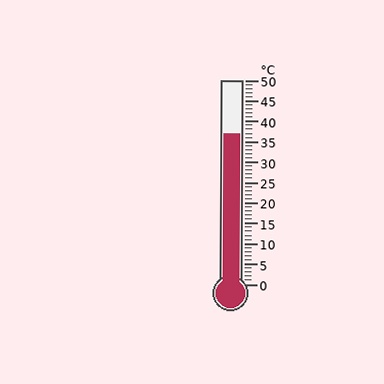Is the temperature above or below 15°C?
The temperature is above 15°C.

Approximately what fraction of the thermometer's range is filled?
The thermometer is filled to approximately 75% of its range.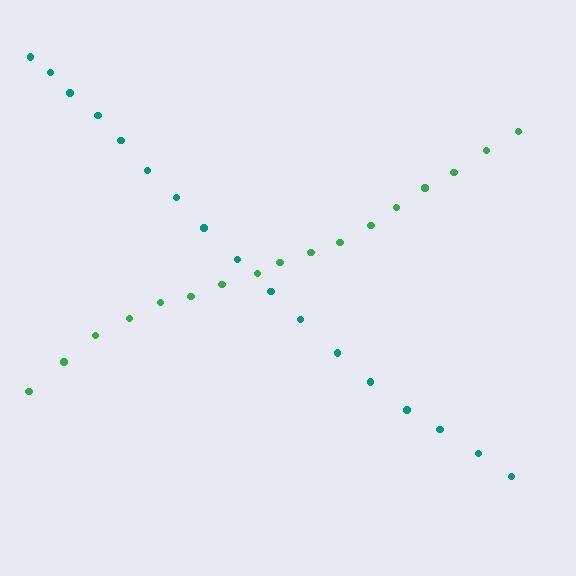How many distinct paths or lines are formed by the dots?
There are 2 distinct paths.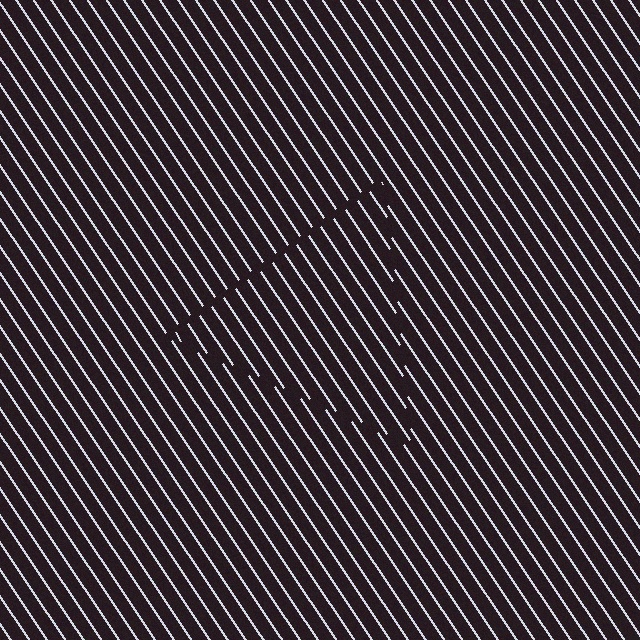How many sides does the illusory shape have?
3 sides — the line-ends trace a triangle.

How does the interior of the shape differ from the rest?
The interior of the shape contains the same grating, shifted by half a period — the contour is defined by the phase discontinuity where line-ends from the inner and outer gratings abut.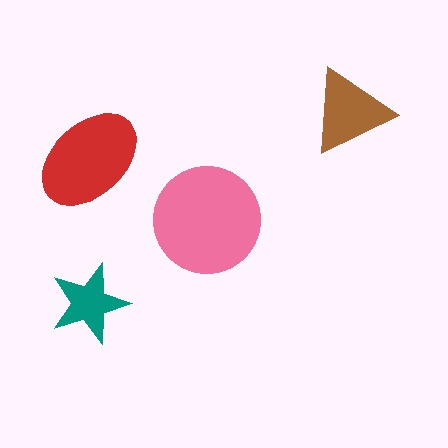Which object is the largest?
The pink circle.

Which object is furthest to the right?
The brown triangle is rightmost.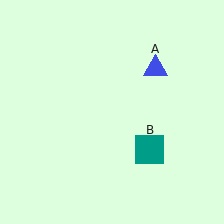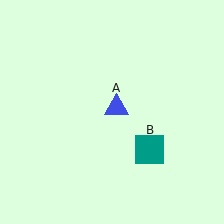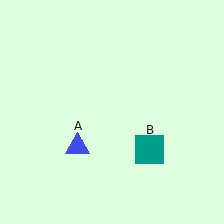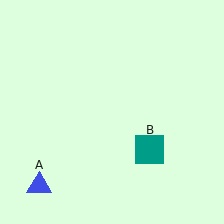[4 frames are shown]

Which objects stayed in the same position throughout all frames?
Teal square (object B) remained stationary.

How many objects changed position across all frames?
1 object changed position: blue triangle (object A).